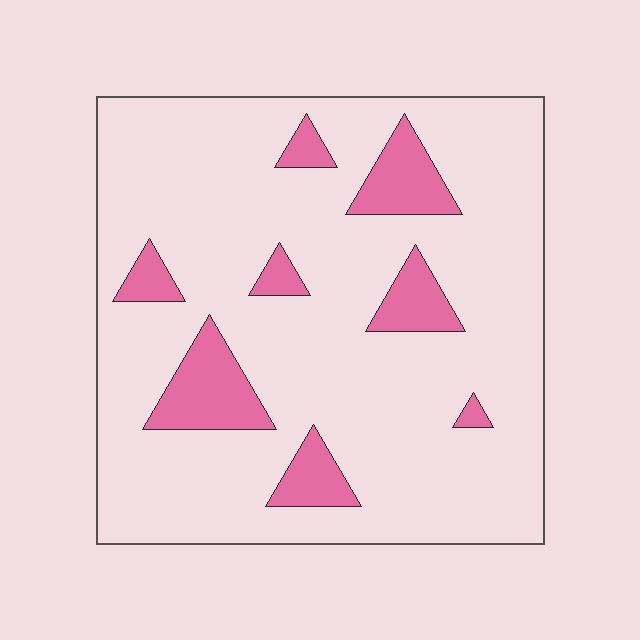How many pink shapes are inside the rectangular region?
8.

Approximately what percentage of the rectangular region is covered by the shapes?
Approximately 15%.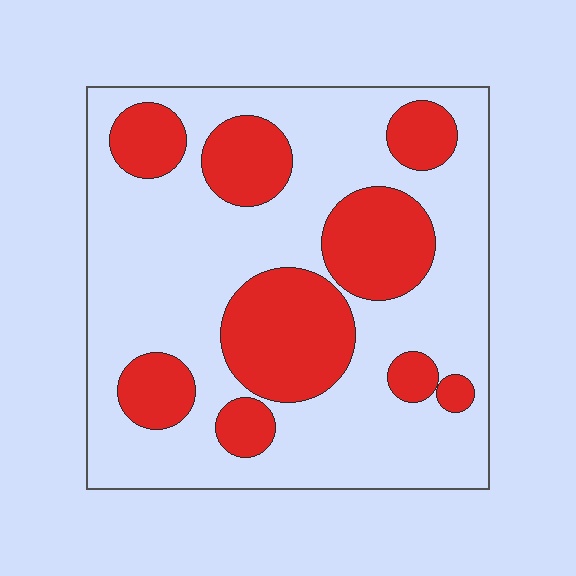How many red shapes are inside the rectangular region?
9.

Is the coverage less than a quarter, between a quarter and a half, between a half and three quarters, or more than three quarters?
Between a quarter and a half.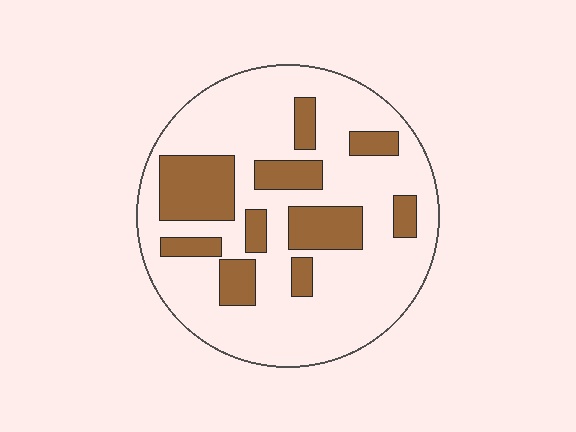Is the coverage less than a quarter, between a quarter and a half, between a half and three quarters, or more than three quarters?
Between a quarter and a half.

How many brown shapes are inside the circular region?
10.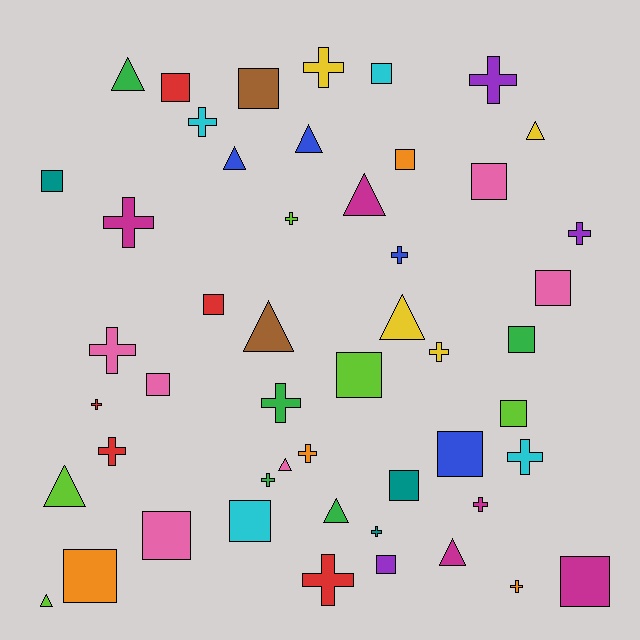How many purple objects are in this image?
There are 3 purple objects.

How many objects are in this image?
There are 50 objects.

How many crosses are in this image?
There are 19 crosses.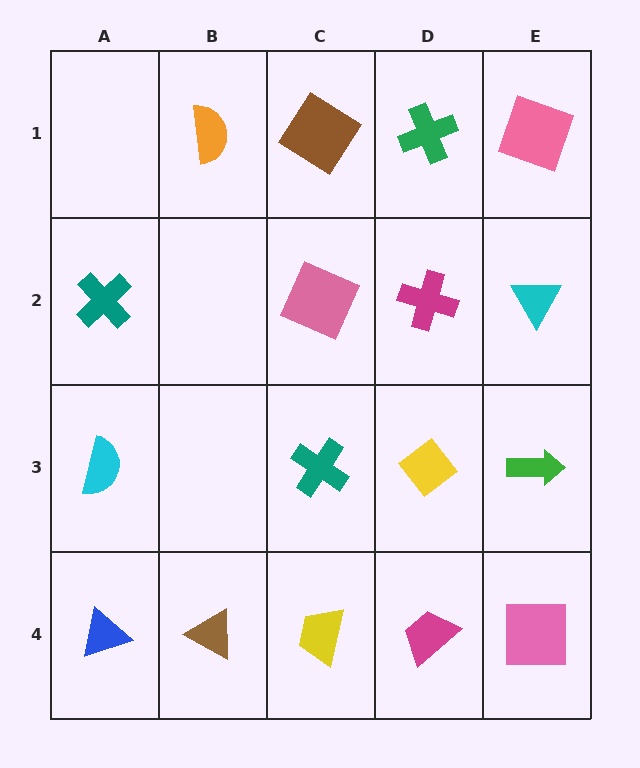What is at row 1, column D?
A green cross.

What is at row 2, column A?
A teal cross.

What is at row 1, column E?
A pink square.